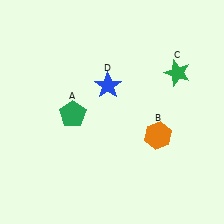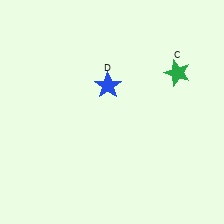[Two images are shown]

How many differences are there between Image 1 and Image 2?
There are 2 differences between the two images.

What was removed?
The green pentagon (A), the orange hexagon (B) were removed in Image 2.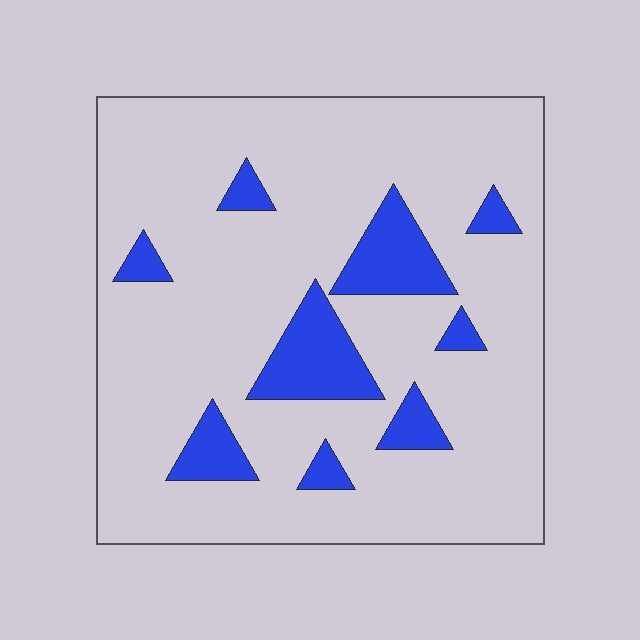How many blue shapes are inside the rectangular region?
9.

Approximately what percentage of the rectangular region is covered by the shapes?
Approximately 15%.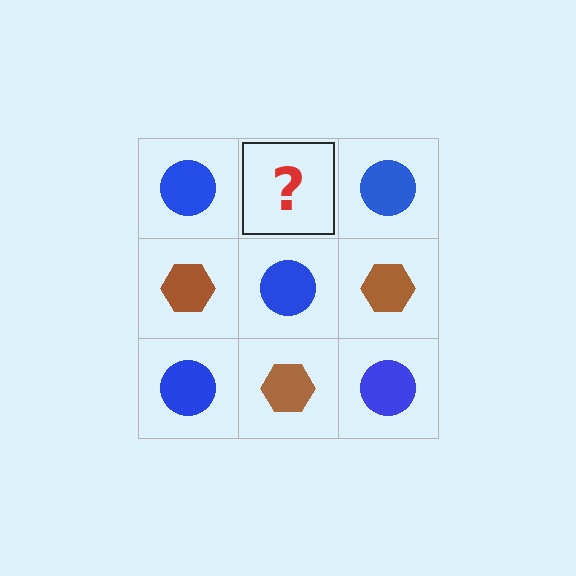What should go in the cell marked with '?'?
The missing cell should contain a brown hexagon.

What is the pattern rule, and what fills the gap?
The rule is that it alternates blue circle and brown hexagon in a checkerboard pattern. The gap should be filled with a brown hexagon.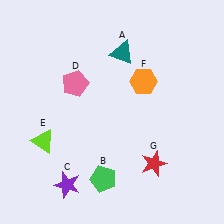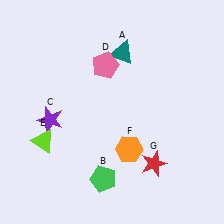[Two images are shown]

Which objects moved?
The objects that moved are: the purple star (C), the pink pentagon (D), the orange hexagon (F).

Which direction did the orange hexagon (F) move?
The orange hexagon (F) moved down.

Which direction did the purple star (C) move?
The purple star (C) moved up.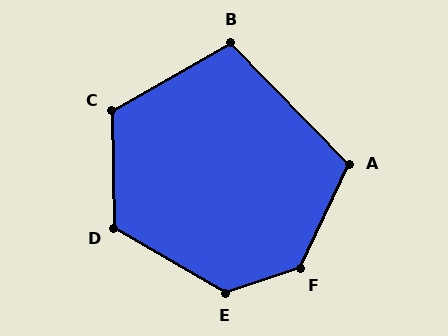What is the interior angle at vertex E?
Approximately 131 degrees (obtuse).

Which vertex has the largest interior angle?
F, at approximately 135 degrees.